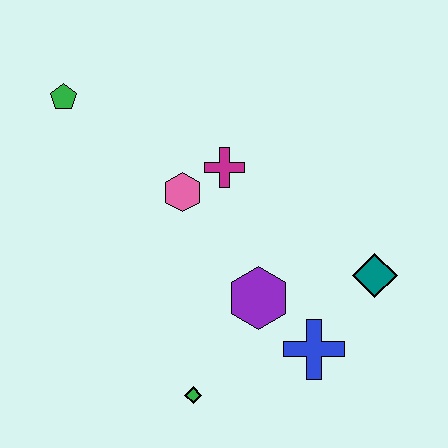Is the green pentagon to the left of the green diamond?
Yes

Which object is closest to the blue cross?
The purple hexagon is closest to the blue cross.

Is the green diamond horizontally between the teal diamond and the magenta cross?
No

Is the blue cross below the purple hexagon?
Yes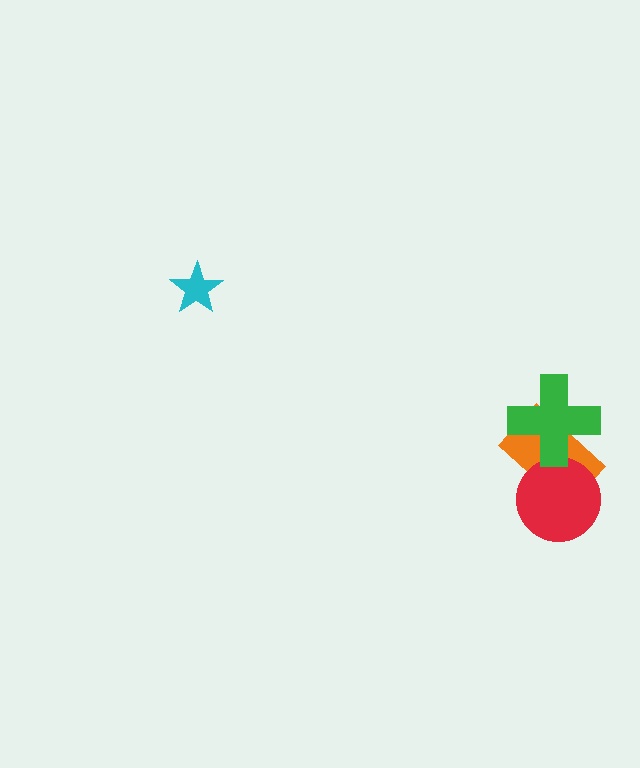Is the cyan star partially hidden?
No, no other shape covers it.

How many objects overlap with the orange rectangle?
2 objects overlap with the orange rectangle.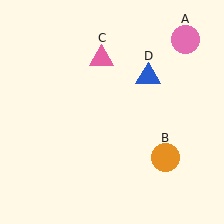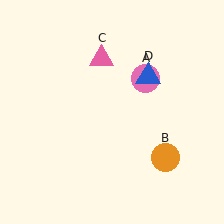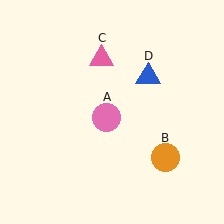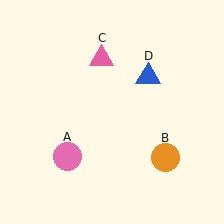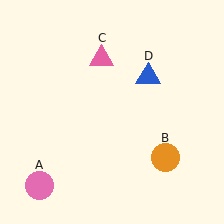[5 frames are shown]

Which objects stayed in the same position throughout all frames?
Orange circle (object B) and pink triangle (object C) and blue triangle (object D) remained stationary.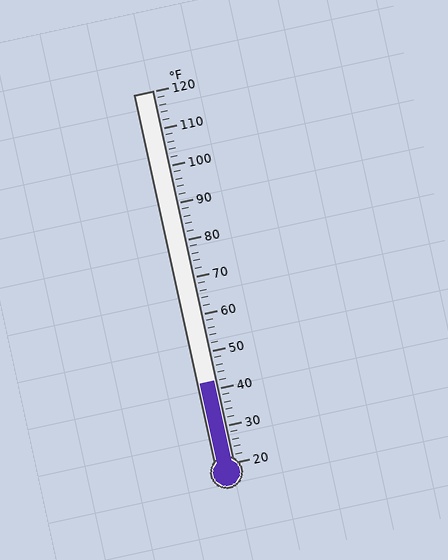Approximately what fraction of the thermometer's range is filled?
The thermometer is filled to approximately 20% of its range.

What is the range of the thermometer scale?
The thermometer scale ranges from 20°F to 120°F.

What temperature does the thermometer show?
The thermometer shows approximately 42°F.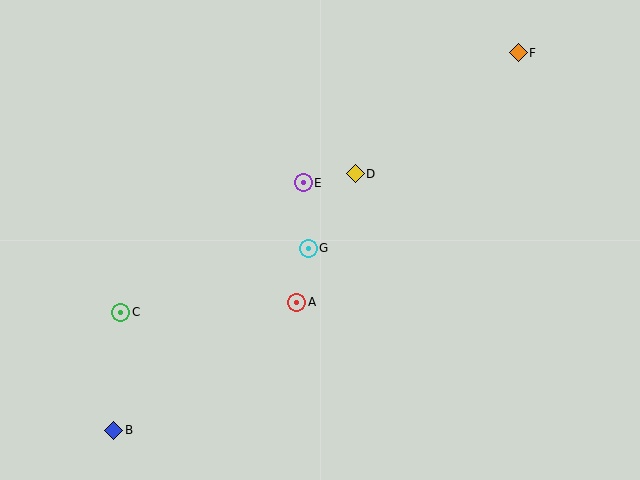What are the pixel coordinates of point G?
Point G is at (308, 248).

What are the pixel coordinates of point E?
Point E is at (303, 183).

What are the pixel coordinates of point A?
Point A is at (297, 302).